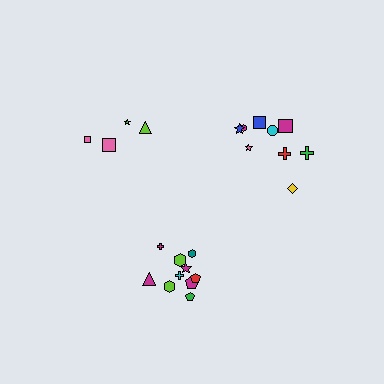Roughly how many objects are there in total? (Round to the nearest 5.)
Roughly 25 objects in total.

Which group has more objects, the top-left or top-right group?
The top-right group.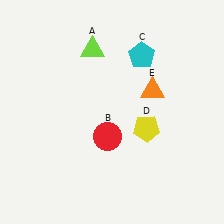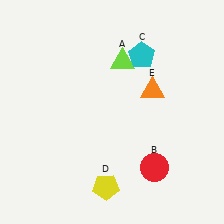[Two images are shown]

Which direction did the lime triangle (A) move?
The lime triangle (A) moved right.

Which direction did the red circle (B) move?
The red circle (B) moved right.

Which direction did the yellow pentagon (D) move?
The yellow pentagon (D) moved down.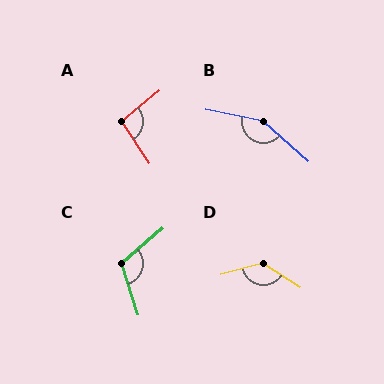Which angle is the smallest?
A, at approximately 96 degrees.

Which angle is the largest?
B, at approximately 150 degrees.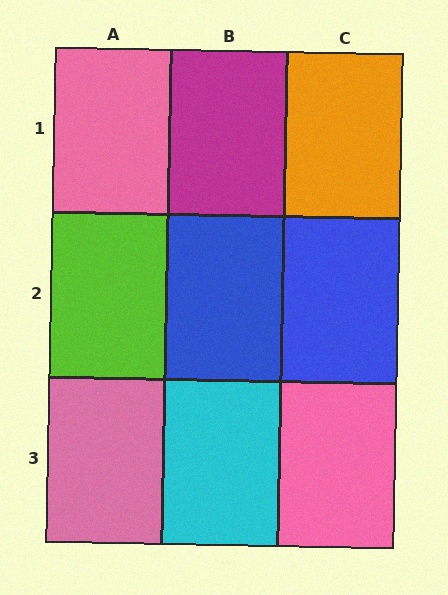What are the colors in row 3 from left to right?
Pink, cyan, pink.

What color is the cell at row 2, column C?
Blue.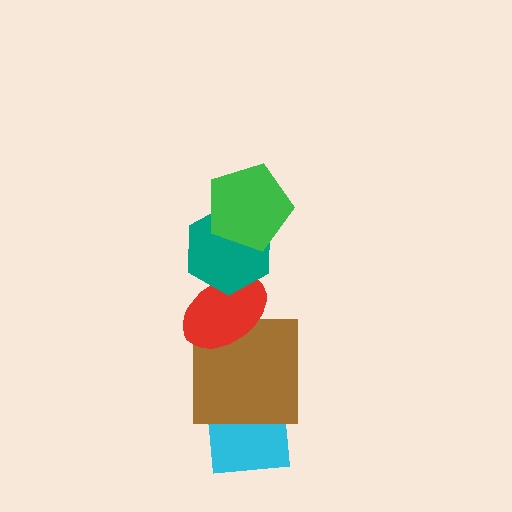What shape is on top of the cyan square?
The brown square is on top of the cyan square.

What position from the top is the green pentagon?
The green pentagon is 1st from the top.